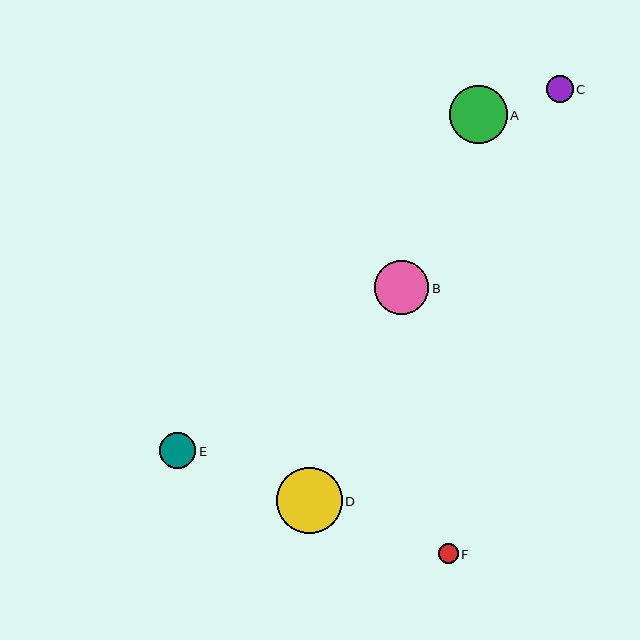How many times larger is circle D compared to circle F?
Circle D is approximately 3.3 times the size of circle F.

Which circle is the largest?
Circle D is the largest with a size of approximately 66 pixels.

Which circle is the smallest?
Circle F is the smallest with a size of approximately 20 pixels.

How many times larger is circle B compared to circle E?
Circle B is approximately 1.5 times the size of circle E.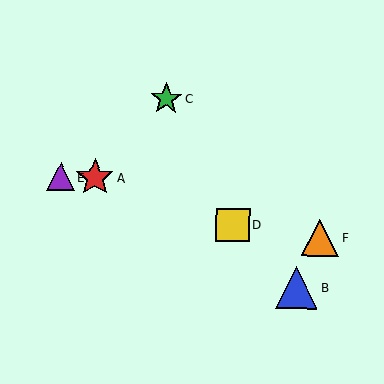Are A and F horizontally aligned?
No, A is at y≈178 and F is at y≈237.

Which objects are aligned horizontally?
Objects A, E are aligned horizontally.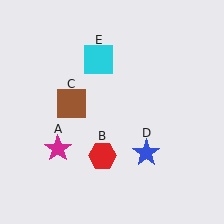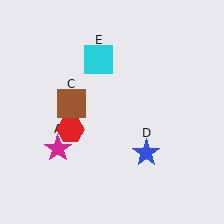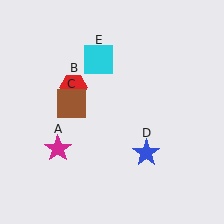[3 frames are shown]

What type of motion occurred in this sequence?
The red hexagon (object B) rotated clockwise around the center of the scene.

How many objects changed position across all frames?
1 object changed position: red hexagon (object B).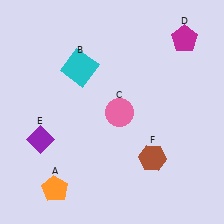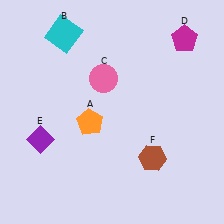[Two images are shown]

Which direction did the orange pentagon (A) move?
The orange pentagon (A) moved up.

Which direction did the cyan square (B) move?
The cyan square (B) moved up.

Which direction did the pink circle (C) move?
The pink circle (C) moved up.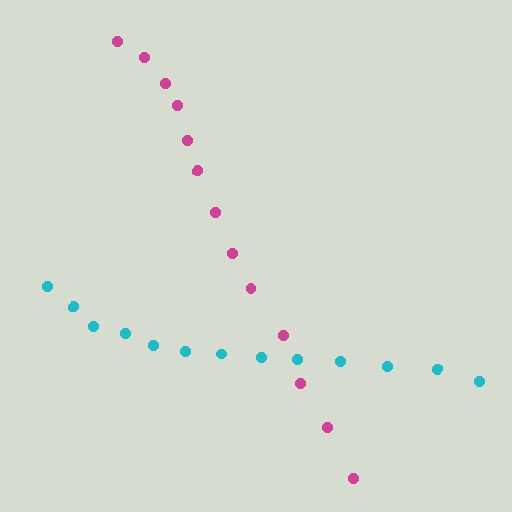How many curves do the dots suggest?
There are 2 distinct paths.